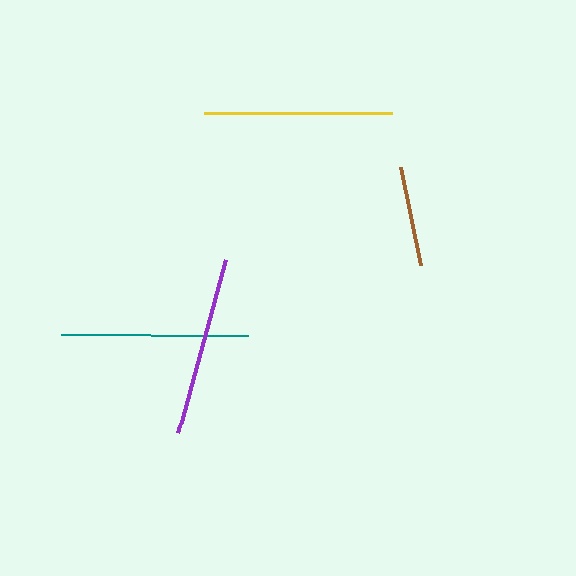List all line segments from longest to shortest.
From longest to shortest: yellow, teal, purple, brown.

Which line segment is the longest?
The yellow line is the longest at approximately 188 pixels.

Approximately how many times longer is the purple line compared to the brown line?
The purple line is approximately 1.8 times the length of the brown line.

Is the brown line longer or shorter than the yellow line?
The yellow line is longer than the brown line.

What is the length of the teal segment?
The teal segment is approximately 187 pixels long.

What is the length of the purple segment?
The purple segment is approximately 180 pixels long.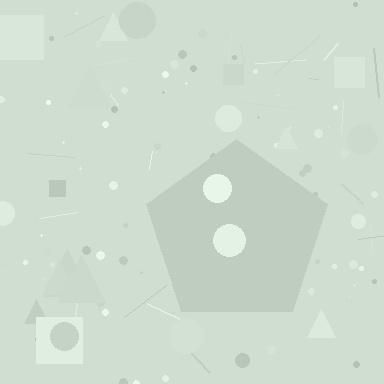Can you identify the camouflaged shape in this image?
The camouflaged shape is a pentagon.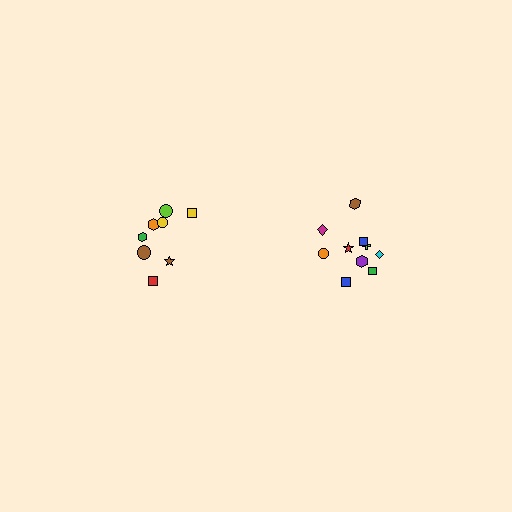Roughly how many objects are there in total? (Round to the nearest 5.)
Roughly 20 objects in total.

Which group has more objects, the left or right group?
The right group.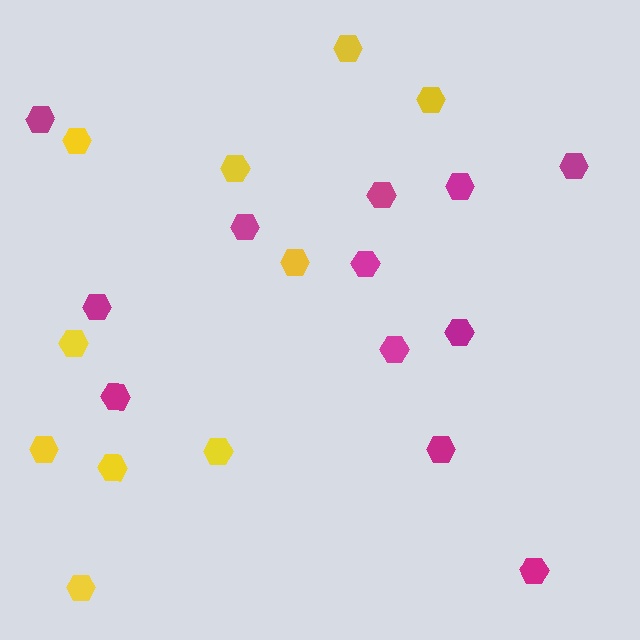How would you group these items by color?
There are 2 groups: one group of yellow hexagons (10) and one group of magenta hexagons (12).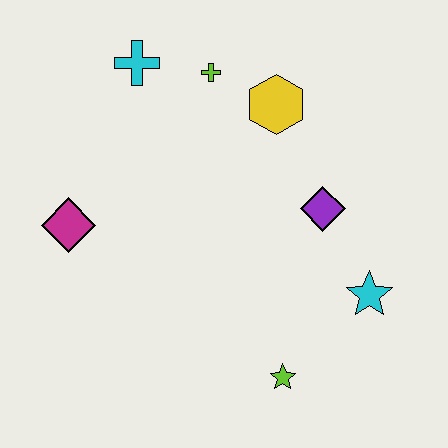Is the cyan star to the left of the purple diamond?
No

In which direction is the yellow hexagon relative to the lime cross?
The yellow hexagon is to the right of the lime cross.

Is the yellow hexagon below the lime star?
No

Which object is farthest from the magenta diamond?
The cyan star is farthest from the magenta diamond.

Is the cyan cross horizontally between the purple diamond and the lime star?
No